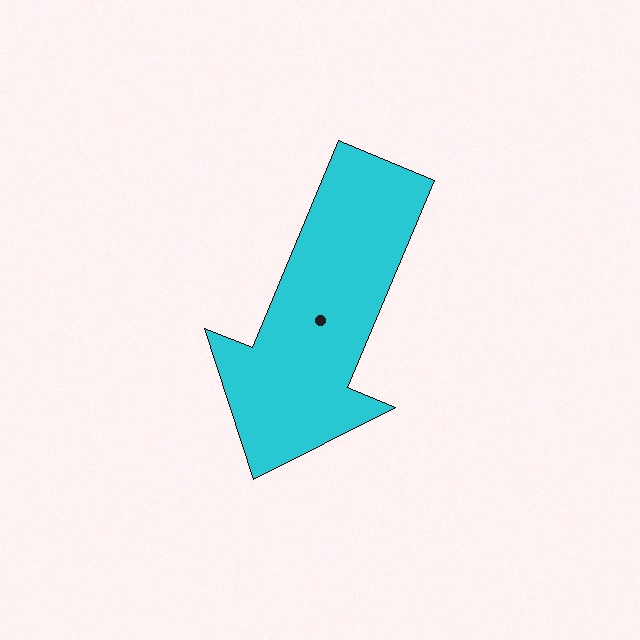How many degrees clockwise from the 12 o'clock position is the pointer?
Approximately 203 degrees.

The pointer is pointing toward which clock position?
Roughly 7 o'clock.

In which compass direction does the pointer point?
Southwest.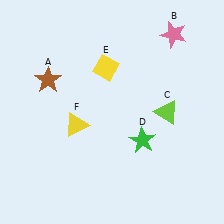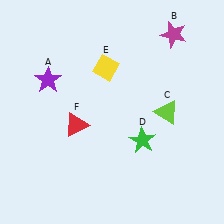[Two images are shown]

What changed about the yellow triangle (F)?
In Image 1, F is yellow. In Image 2, it changed to red.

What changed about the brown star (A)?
In Image 1, A is brown. In Image 2, it changed to purple.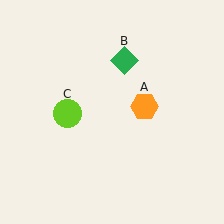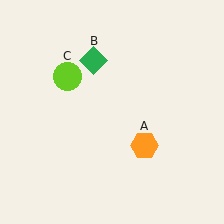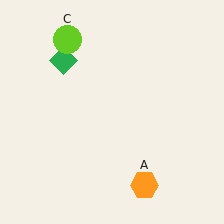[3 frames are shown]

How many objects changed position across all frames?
3 objects changed position: orange hexagon (object A), green diamond (object B), lime circle (object C).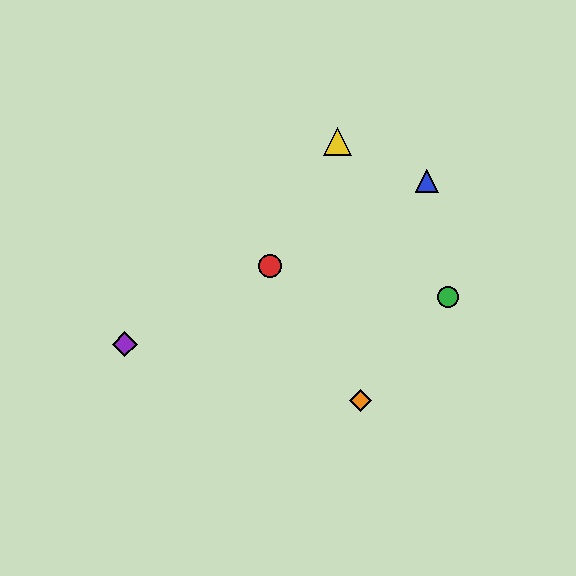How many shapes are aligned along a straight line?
3 shapes (the red circle, the blue triangle, the purple diamond) are aligned along a straight line.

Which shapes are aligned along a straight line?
The red circle, the blue triangle, the purple diamond are aligned along a straight line.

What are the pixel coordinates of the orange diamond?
The orange diamond is at (361, 401).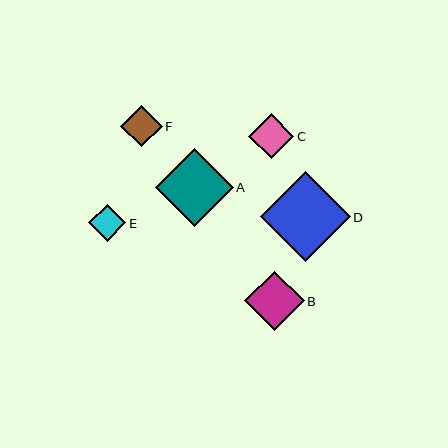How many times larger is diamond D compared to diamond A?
Diamond D is approximately 1.2 times the size of diamond A.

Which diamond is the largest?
Diamond D is the largest with a size of approximately 90 pixels.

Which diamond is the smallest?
Diamond E is the smallest with a size of approximately 37 pixels.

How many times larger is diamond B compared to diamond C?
Diamond B is approximately 1.3 times the size of diamond C.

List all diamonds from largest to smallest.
From largest to smallest: D, A, B, C, F, E.